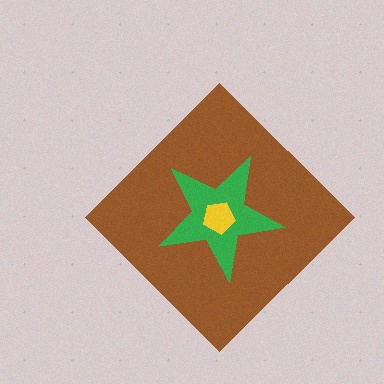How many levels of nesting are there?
3.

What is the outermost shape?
The brown diamond.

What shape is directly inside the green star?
The yellow pentagon.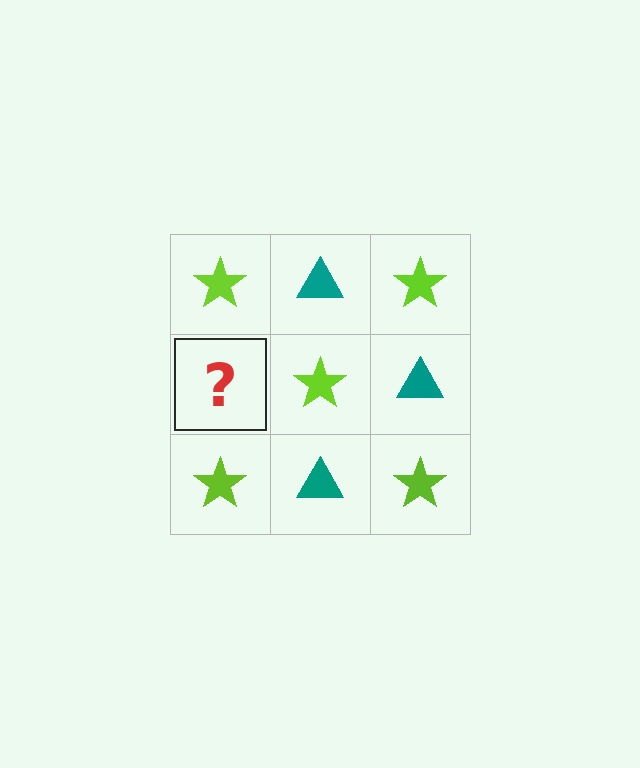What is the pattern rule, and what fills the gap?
The rule is that it alternates lime star and teal triangle in a checkerboard pattern. The gap should be filled with a teal triangle.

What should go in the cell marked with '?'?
The missing cell should contain a teal triangle.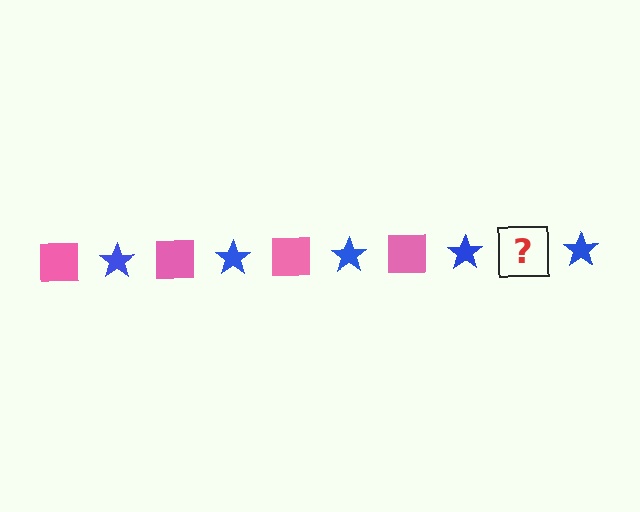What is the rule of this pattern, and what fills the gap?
The rule is that the pattern alternates between pink square and blue star. The gap should be filled with a pink square.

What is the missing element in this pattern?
The missing element is a pink square.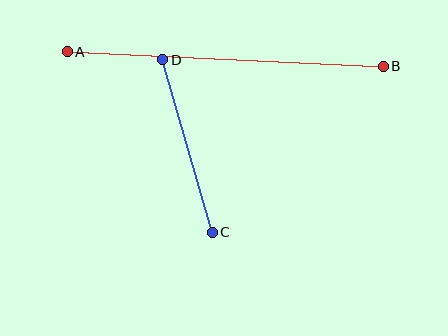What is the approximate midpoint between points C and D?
The midpoint is at approximately (188, 146) pixels.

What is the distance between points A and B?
The distance is approximately 316 pixels.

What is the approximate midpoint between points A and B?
The midpoint is at approximately (225, 59) pixels.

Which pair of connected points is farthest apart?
Points A and B are farthest apart.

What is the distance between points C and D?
The distance is approximately 179 pixels.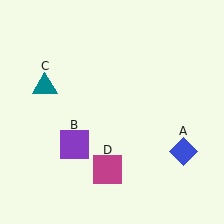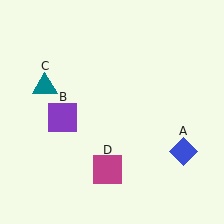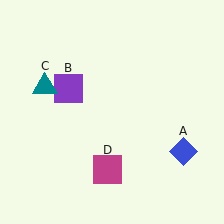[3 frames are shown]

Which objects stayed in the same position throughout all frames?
Blue diamond (object A) and teal triangle (object C) and magenta square (object D) remained stationary.